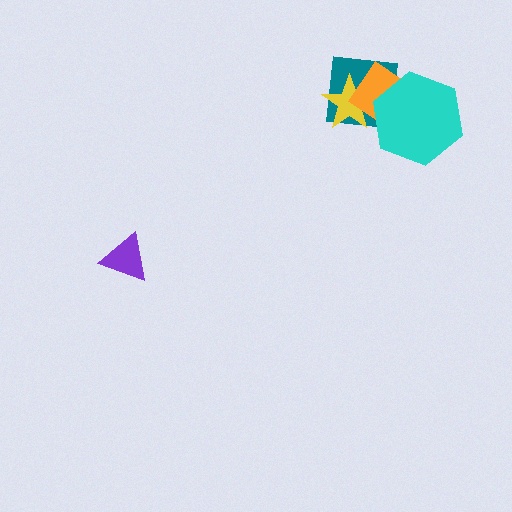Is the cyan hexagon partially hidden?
No, no other shape covers it.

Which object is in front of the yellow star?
The orange diamond is in front of the yellow star.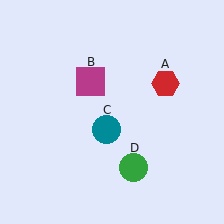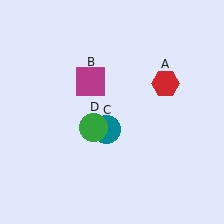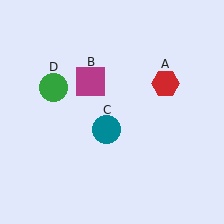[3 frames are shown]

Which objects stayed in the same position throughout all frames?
Red hexagon (object A) and magenta square (object B) and teal circle (object C) remained stationary.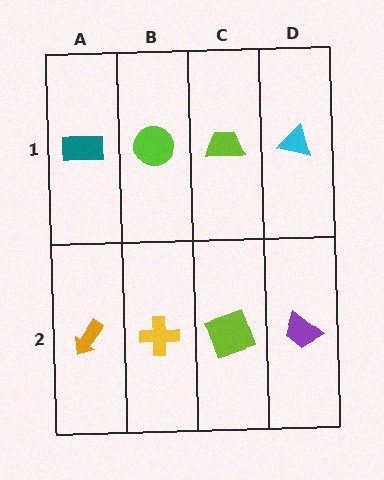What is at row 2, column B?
A yellow cross.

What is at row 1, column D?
A cyan triangle.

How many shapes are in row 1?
4 shapes.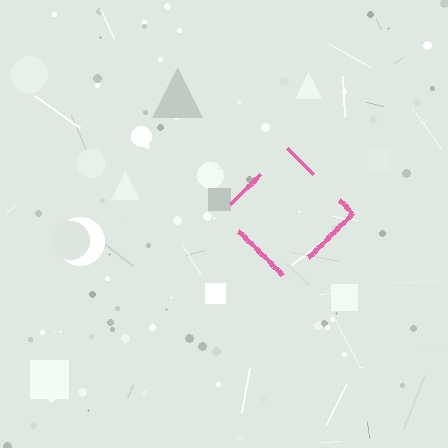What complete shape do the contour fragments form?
The contour fragments form a diamond.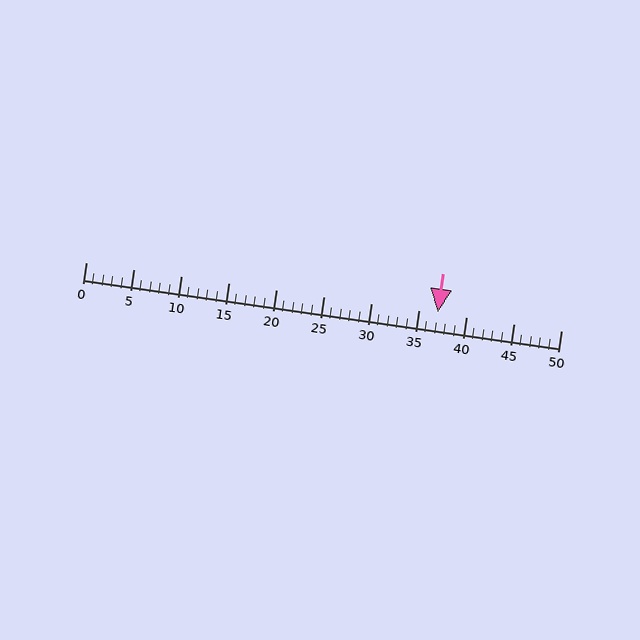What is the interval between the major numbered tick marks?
The major tick marks are spaced 5 units apart.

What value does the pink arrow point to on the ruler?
The pink arrow points to approximately 37.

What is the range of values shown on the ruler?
The ruler shows values from 0 to 50.